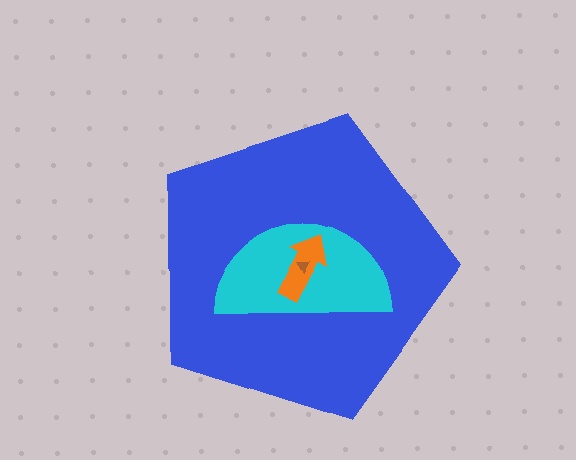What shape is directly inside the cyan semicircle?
The orange arrow.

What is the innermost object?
The brown triangle.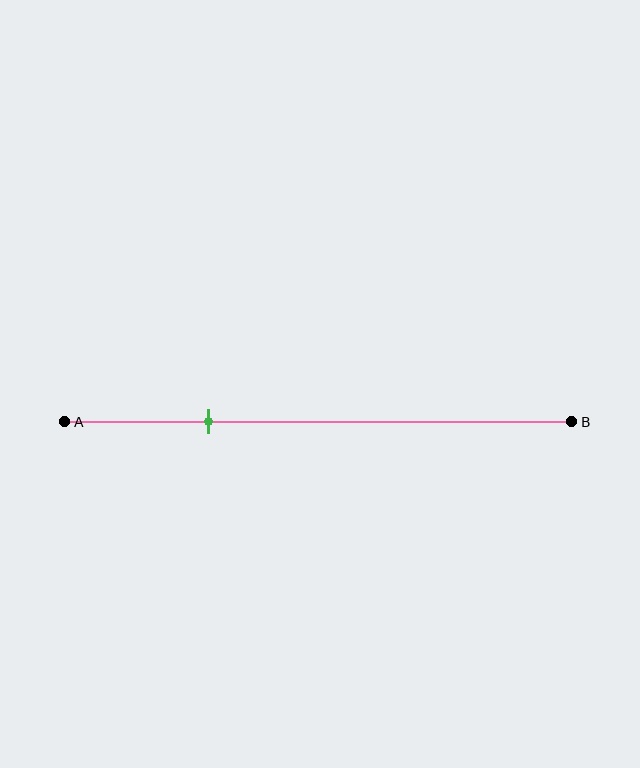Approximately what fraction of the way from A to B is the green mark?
The green mark is approximately 30% of the way from A to B.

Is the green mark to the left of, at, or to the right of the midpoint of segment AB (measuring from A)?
The green mark is to the left of the midpoint of segment AB.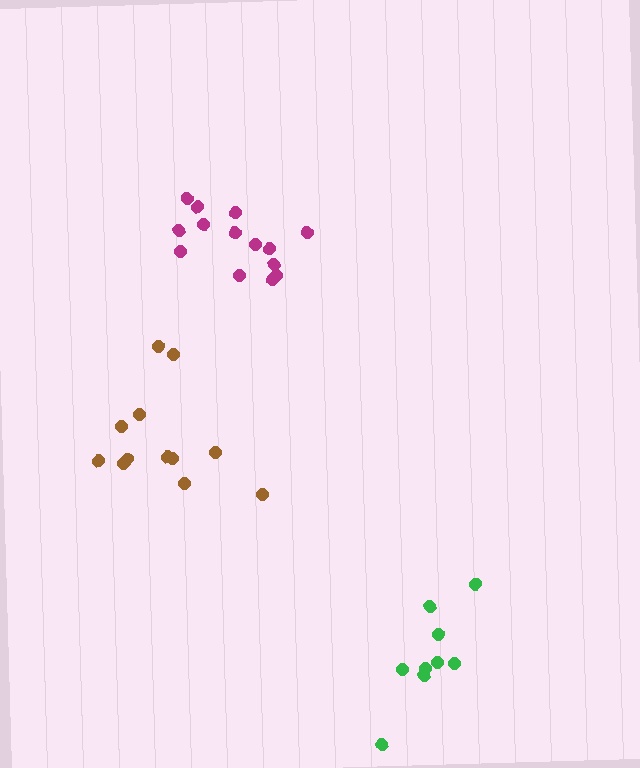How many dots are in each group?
Group 1: 14 dots, Group 2: 9 dots, Group 3: 12 dots (35 total).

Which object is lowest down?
The green cluster is bottommost.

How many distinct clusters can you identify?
There are 3 distinct clusters.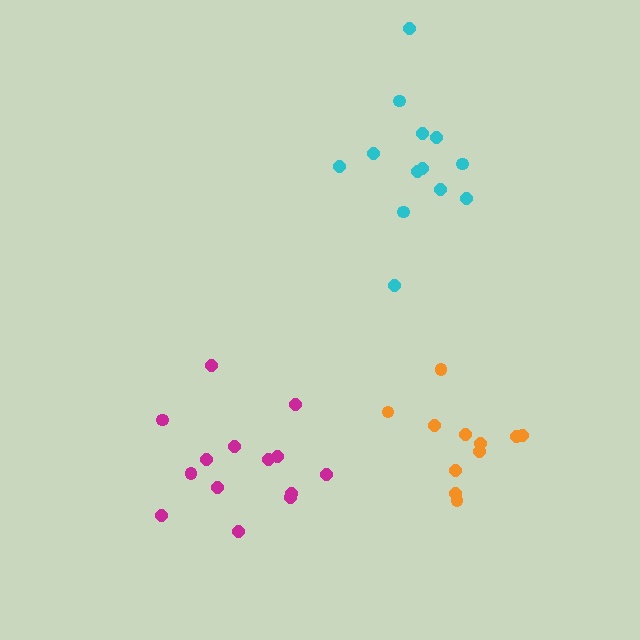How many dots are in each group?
Group 1: 14 dots, Group 2: 11 dots, Group 3: 13 dots (38 total).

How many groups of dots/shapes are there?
There are 3 groups.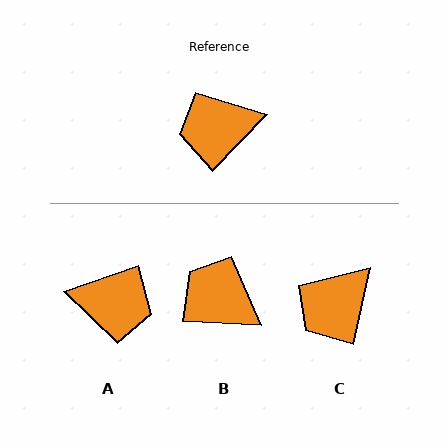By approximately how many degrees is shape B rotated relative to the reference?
Approximately 50 degrees clockwise.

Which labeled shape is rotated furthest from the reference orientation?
A, about 153 degrees away.